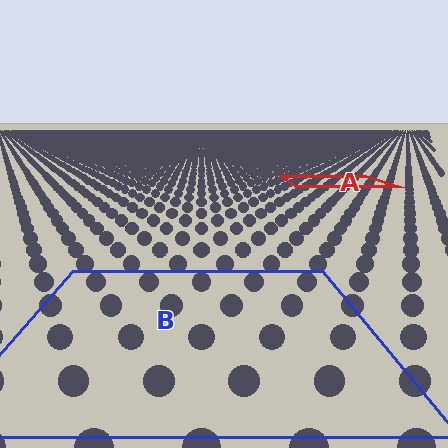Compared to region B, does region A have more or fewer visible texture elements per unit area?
Region A has more texture elements per unit area — they are packed more densely because it is farther away.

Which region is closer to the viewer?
Region B is closer. The texture elements there are larger and more spread out.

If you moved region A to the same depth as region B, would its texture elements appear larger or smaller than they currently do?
They would appear larger. At a closer depth, the same texture elements are projected at a bigger on-screen size.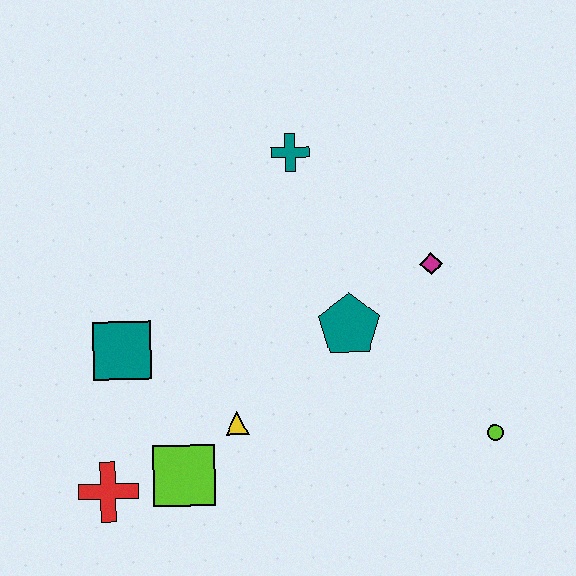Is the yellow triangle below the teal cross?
Yes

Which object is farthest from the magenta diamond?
The red cross is farthest from the magenta diamond.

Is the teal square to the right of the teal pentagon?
No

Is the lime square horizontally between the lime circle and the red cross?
Yes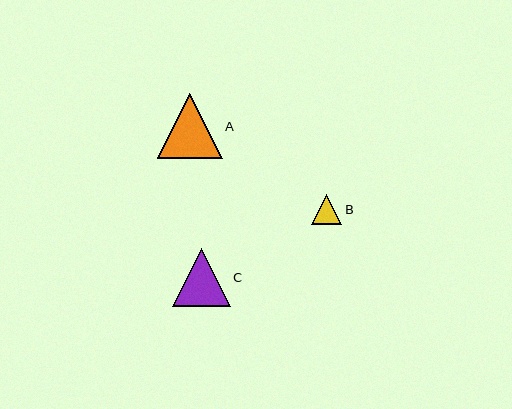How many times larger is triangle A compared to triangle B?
Triangle A is approximately 2.2 times the size of triangle B.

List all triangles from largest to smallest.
From largest to smallest: A, C, B.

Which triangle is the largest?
Triangle A is the largest with a size of approximately 65 pixels.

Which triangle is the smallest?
Triangle B is the smallest with a size of approximately 30 pixels.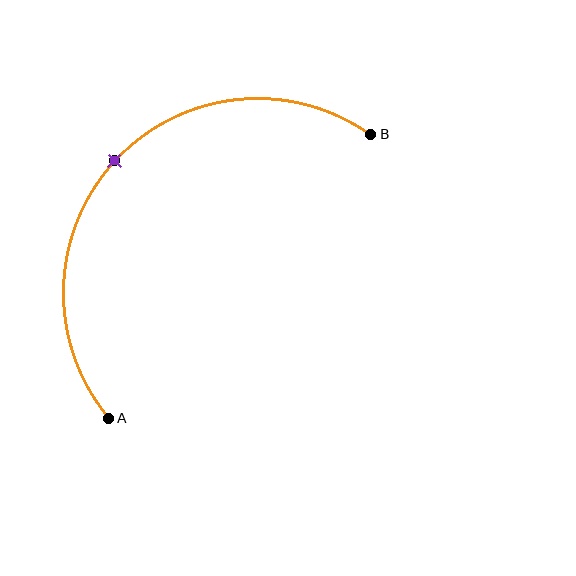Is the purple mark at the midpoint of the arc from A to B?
Yes. The purple mark lies on the arc at equal arc-length from both A and B — it is the arc midpoint.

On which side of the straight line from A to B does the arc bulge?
The arc bulges above and to the left of the straight line connecting A and B.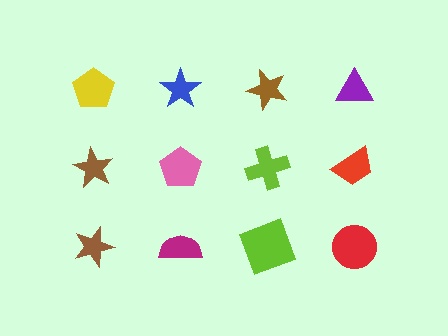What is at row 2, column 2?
A pink pentagon.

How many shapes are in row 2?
4 shapes.